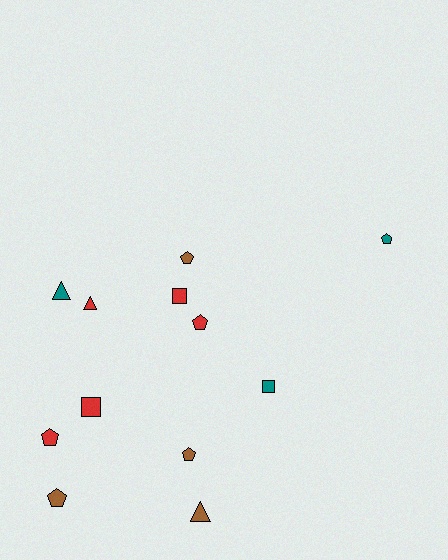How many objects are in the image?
There are 12 objects.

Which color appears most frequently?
Red, with 5 objects.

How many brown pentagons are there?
There are 3 brown pentagons.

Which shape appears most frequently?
Pentagon, with 6 objects.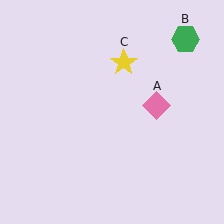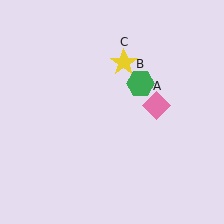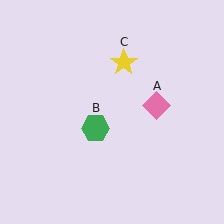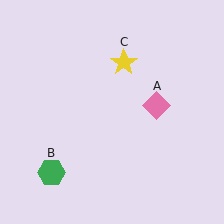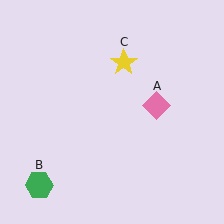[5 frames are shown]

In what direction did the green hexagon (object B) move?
The green hexagon (object B) moved down and to the left.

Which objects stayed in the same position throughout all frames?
Pink diamond (object A) and yellow star (object C) remained stationary.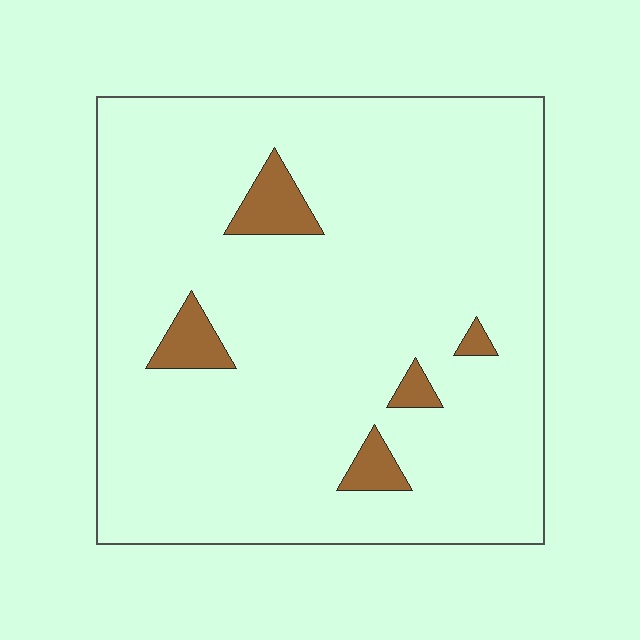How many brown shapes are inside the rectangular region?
5.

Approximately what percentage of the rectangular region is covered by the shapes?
Approximately 5%.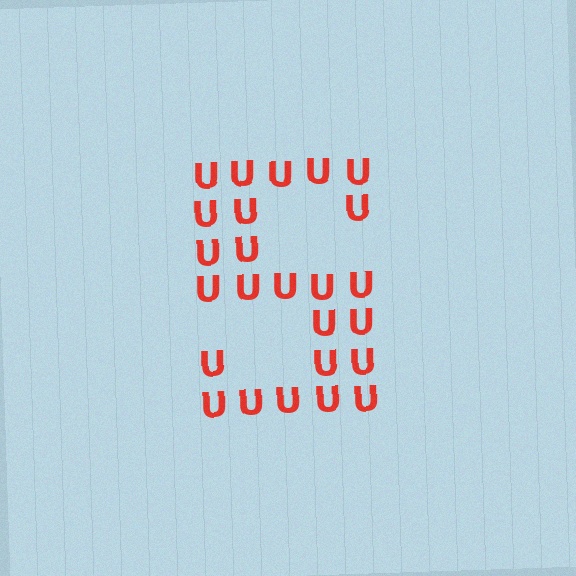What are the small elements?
The small elements are letter U's.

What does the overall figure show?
The overall figure shows the letter S.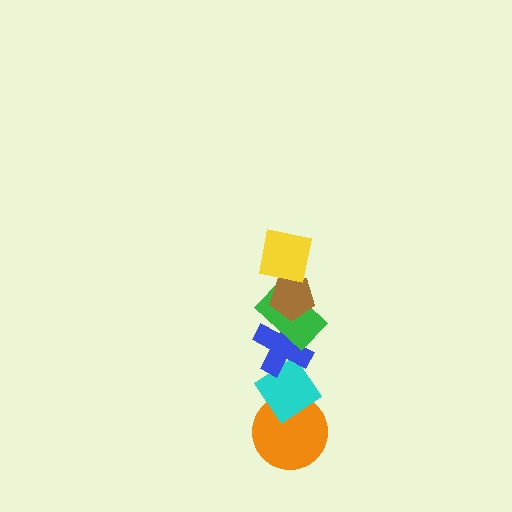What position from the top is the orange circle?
The orange circle is 6th from the top.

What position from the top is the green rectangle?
The green rectangle is 3rd from the top.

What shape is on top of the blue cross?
The green rectangle is on top of the blue cross.